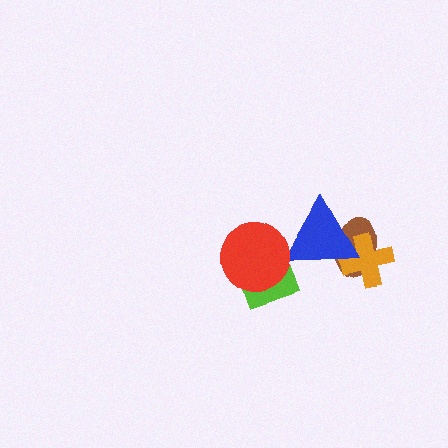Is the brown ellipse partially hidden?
Yes, it is partially covered by another shape.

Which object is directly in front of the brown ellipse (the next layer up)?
The orange cross is directly in front of the brown ellipse.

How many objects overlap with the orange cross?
2 objects overlap with the orange cross.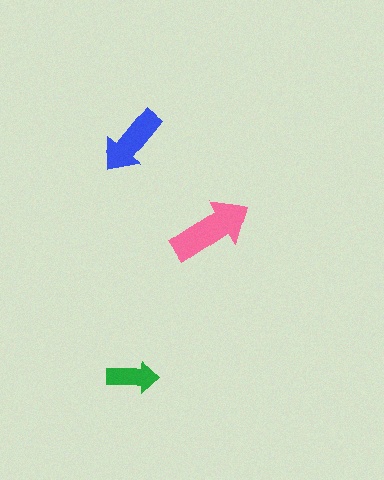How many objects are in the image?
There are 3 objects in the image.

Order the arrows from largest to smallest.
the pink one, the blue one, the green one.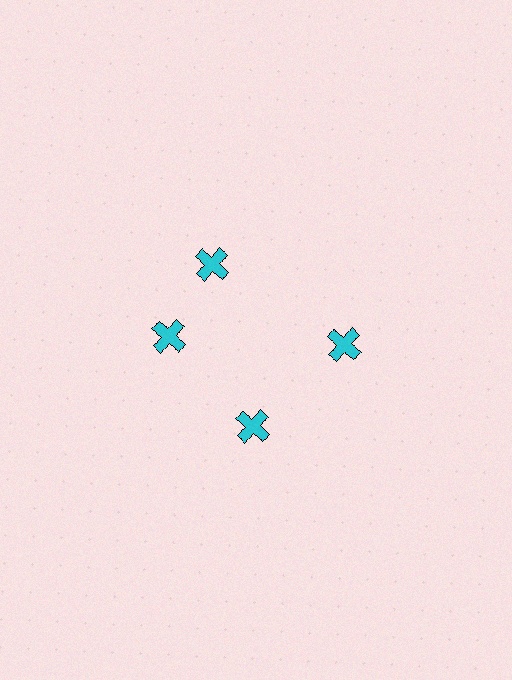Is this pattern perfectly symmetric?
No. The 4 cyan crosses are arranged in a ring, but one element near the 12 o'clock position is rotated out of alignment along the ring, breaking the 4-fold rotational symmetry.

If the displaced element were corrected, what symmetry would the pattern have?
It would have 4-fold rotational symmetry — the pattern would map onto itself every 90 degrees.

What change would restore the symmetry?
The symmetry would be restored by rotating it back into even spacing with its neighbors so that all 4 crosses sit at equal angles and equal distance from the center.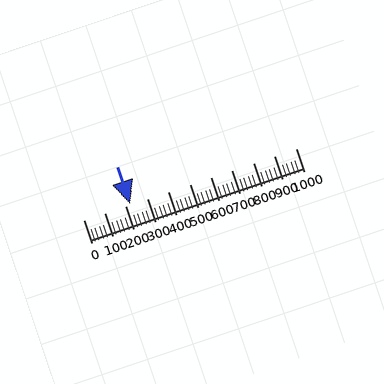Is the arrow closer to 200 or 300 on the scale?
The arrow is closer to 200.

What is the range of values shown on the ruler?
The ruler shows values from 0 to 1000.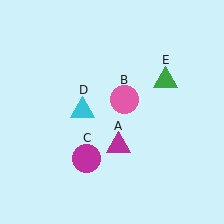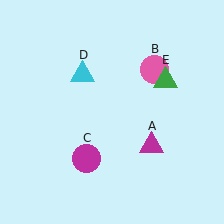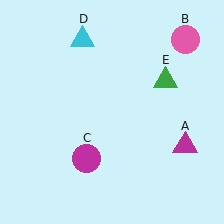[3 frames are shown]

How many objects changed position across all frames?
3 objects changed position: magenta triangle (object A), pink circle (object B), cyan triangle (object D).